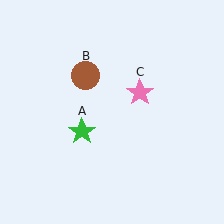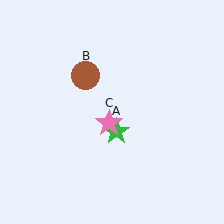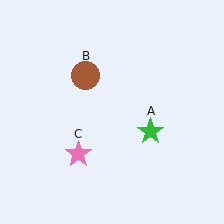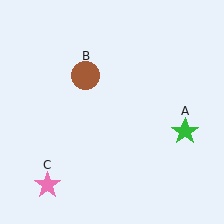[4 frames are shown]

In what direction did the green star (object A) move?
The green star (object A) moved right.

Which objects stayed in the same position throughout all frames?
Brown circle (object B) remained stationary.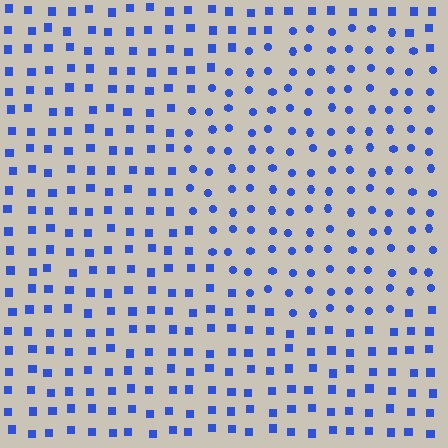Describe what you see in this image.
The image is filled with small blue elements arranged in a uniform grid. A circle-shaped region contains circles, while the surrounding area contains squares. The boundary is defined purely by the change in element shape.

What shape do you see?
I see a circle.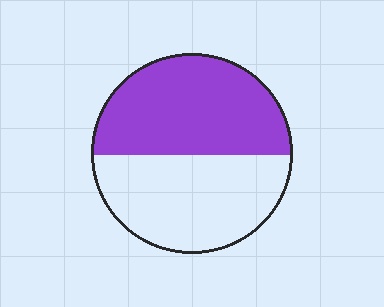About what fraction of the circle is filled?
About one half (1/2).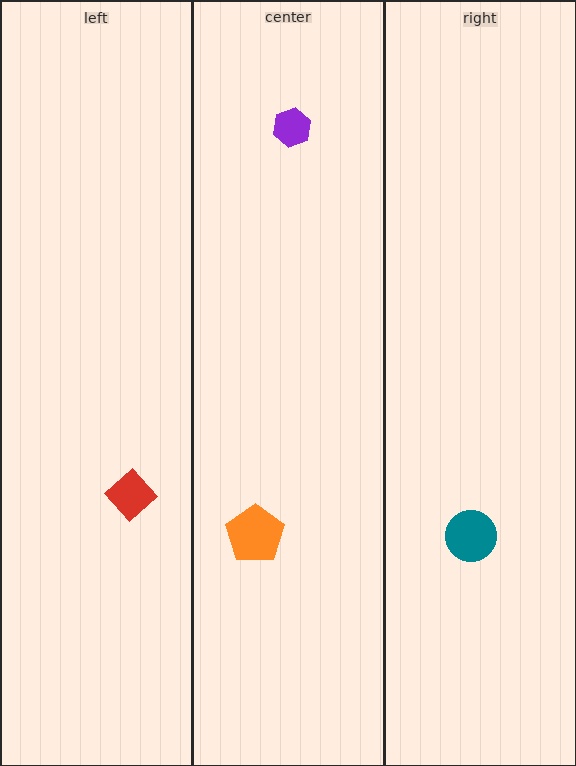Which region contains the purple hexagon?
The center region.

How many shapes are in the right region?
1.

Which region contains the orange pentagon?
The center region.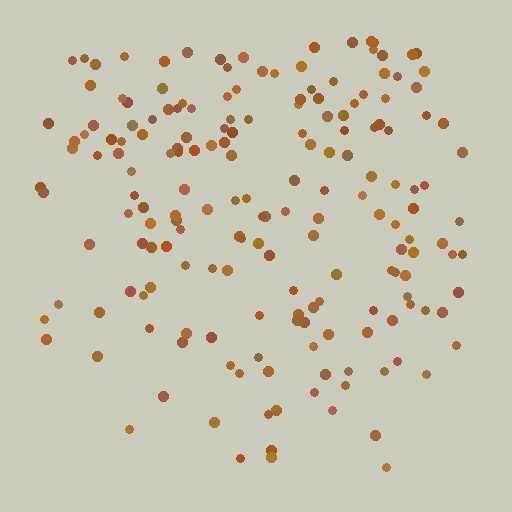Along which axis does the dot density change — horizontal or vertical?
Vertical.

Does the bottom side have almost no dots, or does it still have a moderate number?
Still a moderate number, just noticeably fewer than the top.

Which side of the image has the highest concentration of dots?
The top.